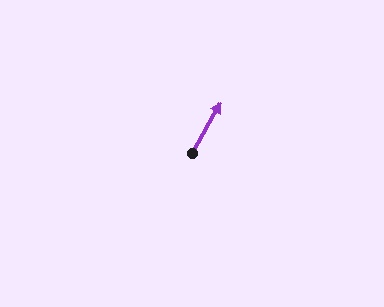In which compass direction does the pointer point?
Northeast.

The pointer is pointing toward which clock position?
Roughly 1 o'clock.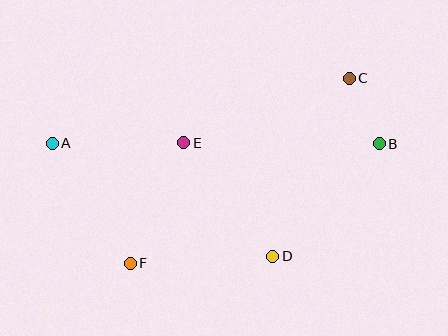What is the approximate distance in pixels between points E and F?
The distance between E and F is approximately 132 pixels.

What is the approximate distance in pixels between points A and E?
The distance between A and E is approximately 132 pixels.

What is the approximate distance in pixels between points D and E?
The distance between D and E is approximately 144 pixels.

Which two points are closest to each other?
Points B and C are closest to each other.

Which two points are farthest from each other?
Points A and B are farthest from each other.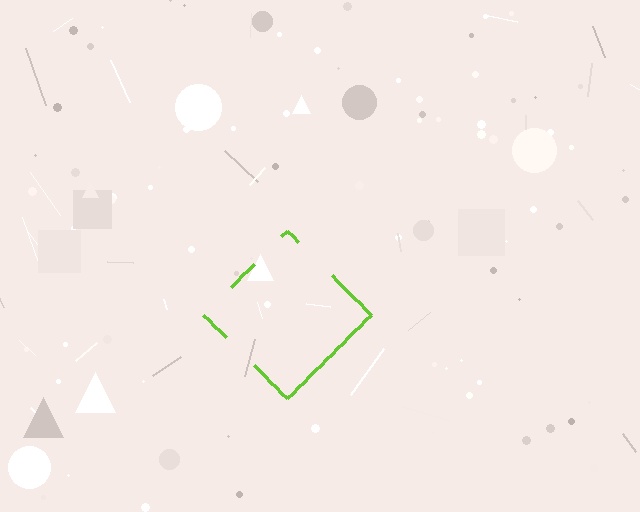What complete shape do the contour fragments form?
The contour fragments form a diamond.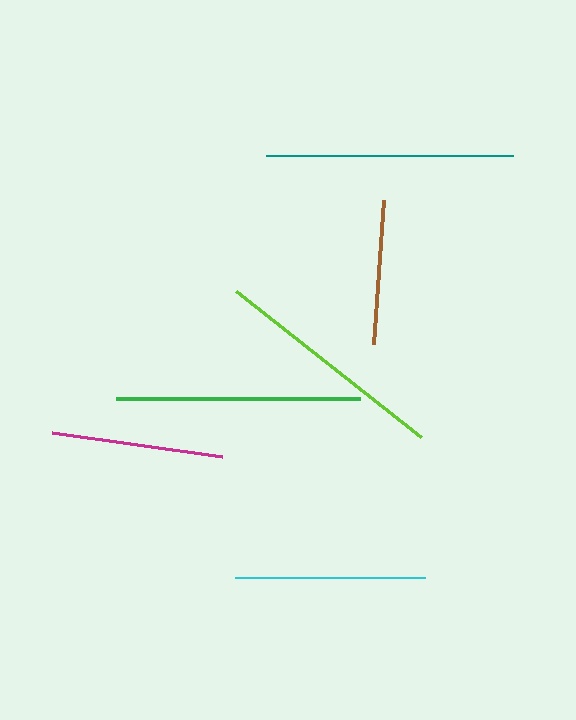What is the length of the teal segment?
The teal segment is approximately 248 pixels long.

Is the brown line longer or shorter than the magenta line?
The magenta line is longer than the brown line.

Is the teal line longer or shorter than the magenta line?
The teal line is longer than the magenta line.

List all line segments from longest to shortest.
From longest to shortest: teal, green, lime, cyan, magenta, brown.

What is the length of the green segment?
The green segment is approximately 245 pixels long.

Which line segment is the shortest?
The brown line is the shortest at approximately 144 pixels.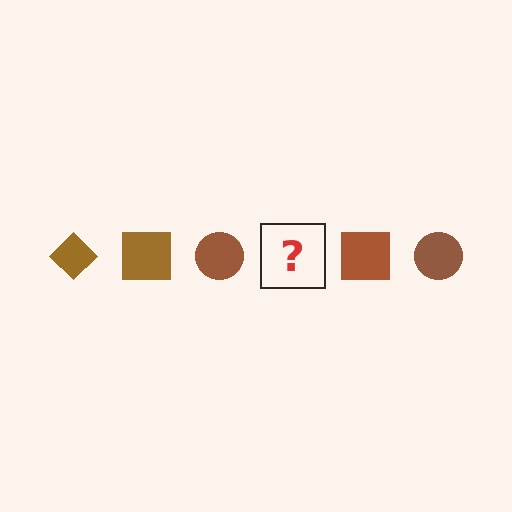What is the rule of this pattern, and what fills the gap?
The rule is that the pattern cycles through diamond, square, circle shapes in brown. The gap should be filled with a brown diamond.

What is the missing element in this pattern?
The missing element is a brown diamond.